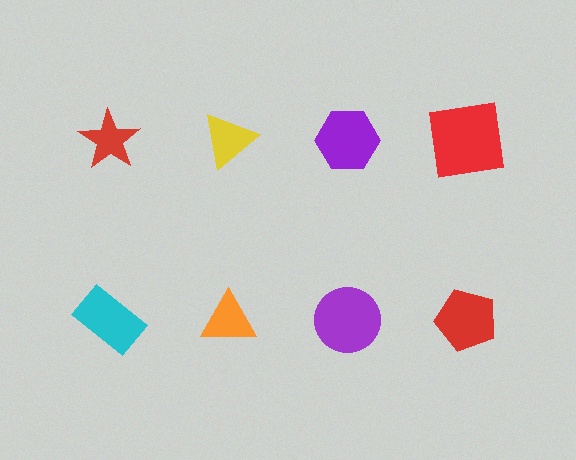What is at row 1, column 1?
A red star.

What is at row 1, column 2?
A yellow triangle.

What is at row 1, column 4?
A red square.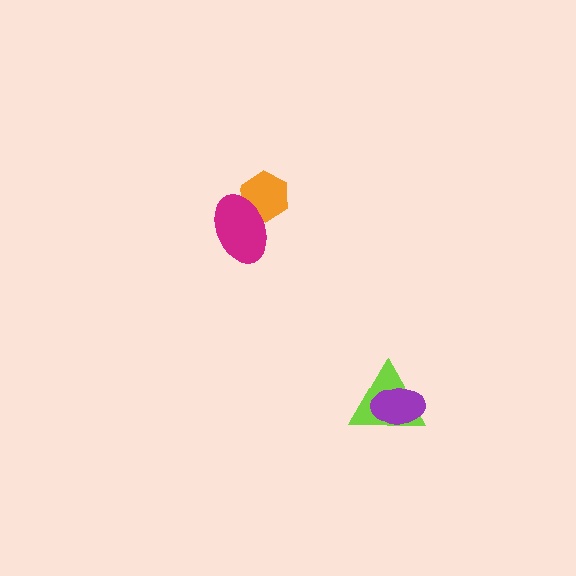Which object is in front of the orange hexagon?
The magenta ellipse is in front of the orange hexagon.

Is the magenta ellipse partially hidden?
No, no other shape covers it.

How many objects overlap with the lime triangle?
1 object overlaps with the lime triangle.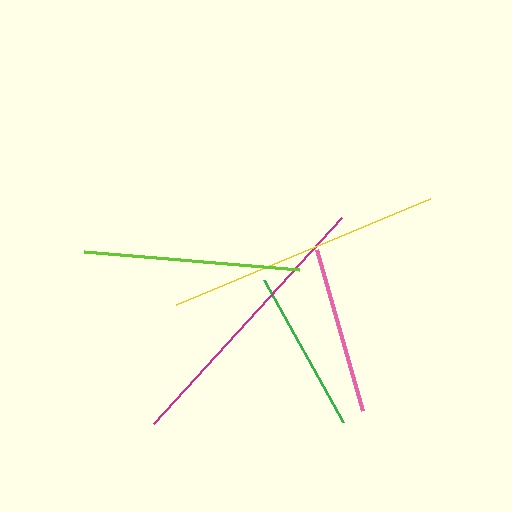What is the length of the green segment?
The green segment is approximately 162 pixels long.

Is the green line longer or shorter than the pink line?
The pink line is longer than the green line.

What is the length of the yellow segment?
The yellow segment is approximately 275 pixels long.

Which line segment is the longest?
The magenta line is the longest at approximately 279 pixels.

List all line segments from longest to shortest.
From longest to shortest: magenta, yellow, lime, pink, green.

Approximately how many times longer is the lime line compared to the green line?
The lime line is approximately 1.3 times the length of the green line.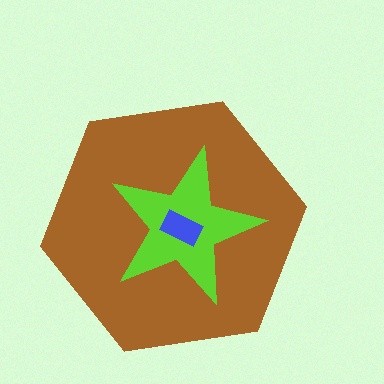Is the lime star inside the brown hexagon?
Yes.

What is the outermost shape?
The brown hexagon.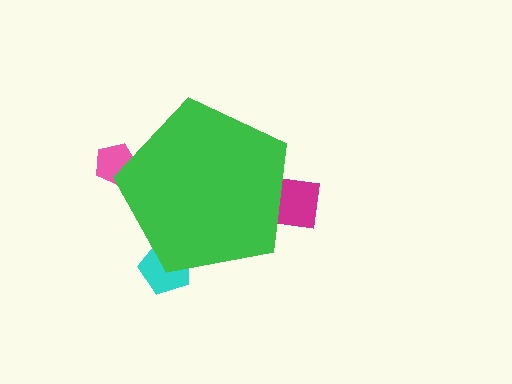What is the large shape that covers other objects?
A green pentagon.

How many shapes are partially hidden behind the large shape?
3 shapes are partially hidden.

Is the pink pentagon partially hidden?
Yes, the pink pentagon is partially hidden behind the green pentagon.